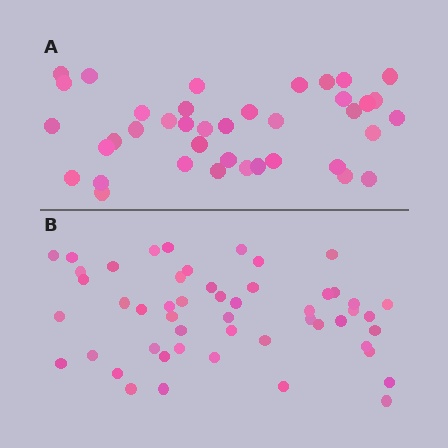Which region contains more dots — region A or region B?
Region B (the bottom region) has more dots.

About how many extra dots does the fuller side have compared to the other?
Region B has roughly 12 or so more dots than region A.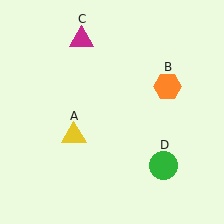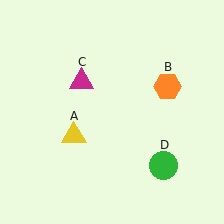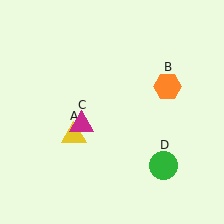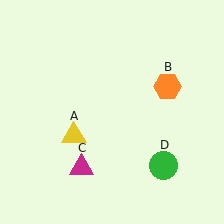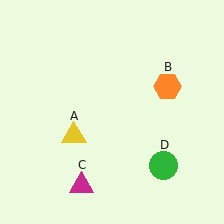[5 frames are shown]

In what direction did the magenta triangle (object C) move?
The magenta triangle (object C) moved down.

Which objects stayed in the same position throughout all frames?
Yellow triangle (object A) and orange hexagon (object B) and green circle (object D) remained stationary.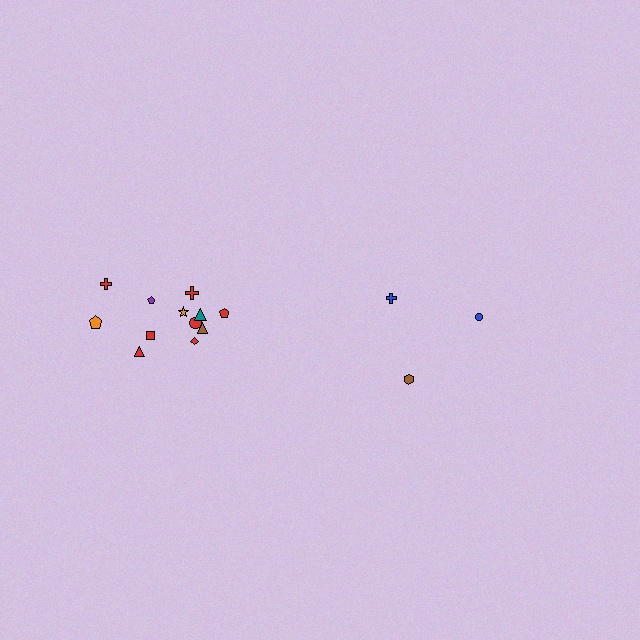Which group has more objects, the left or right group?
The left group.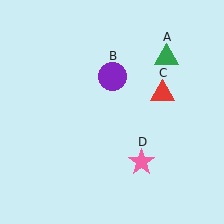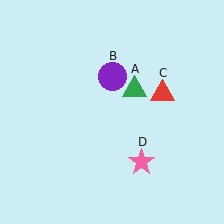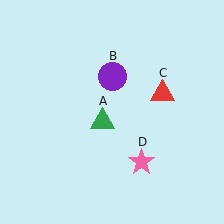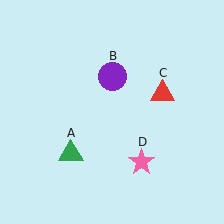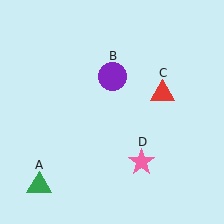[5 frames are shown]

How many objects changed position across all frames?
1 object changed position: green triangle (object A).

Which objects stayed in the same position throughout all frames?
Purple circle (object B) and red triangle (object C) and pink star (object D) remained stationary.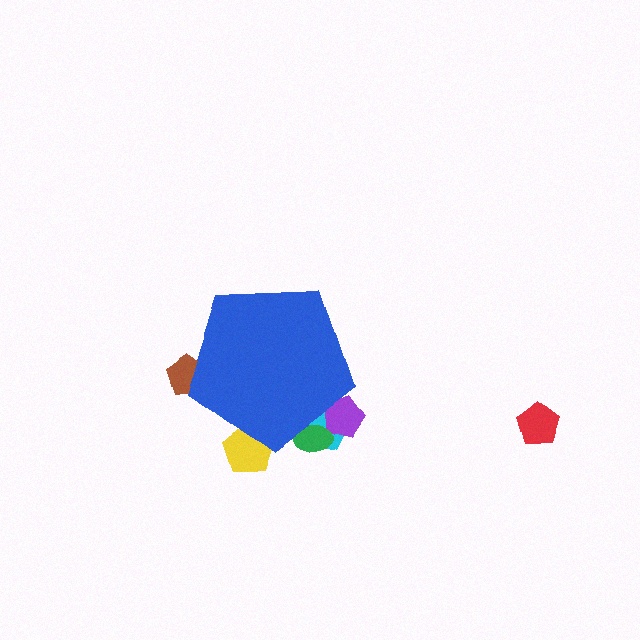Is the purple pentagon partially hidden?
Yes, the purple pentagon is partially hidden behind the blue pentagon.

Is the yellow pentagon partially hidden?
Yes, the yellow pentagon is partially hidden behind the blue pentagon.